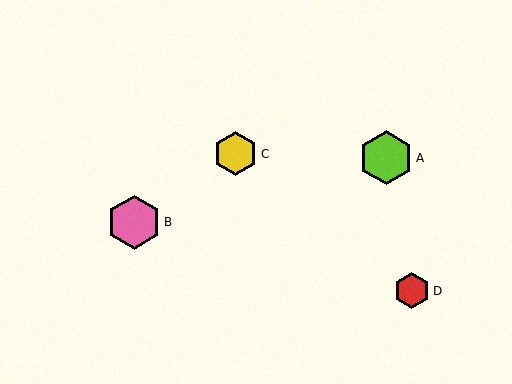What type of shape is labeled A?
Shape A is a lime hexagon.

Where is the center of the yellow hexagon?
The center of the yellow hexagon is at (236, 154).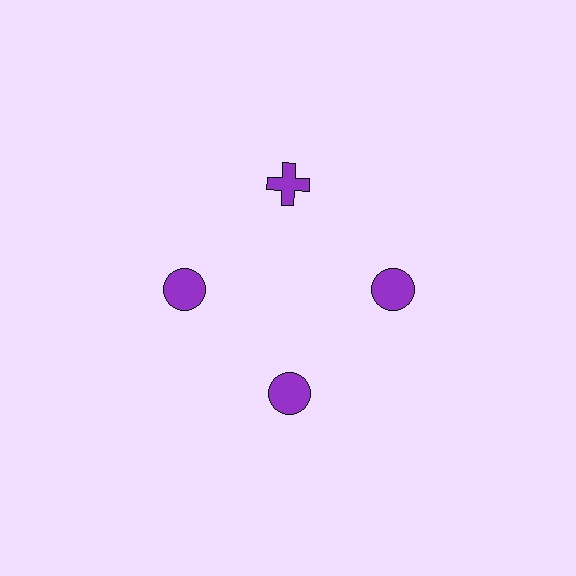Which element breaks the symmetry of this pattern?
The purple cross at roughly the 12 o'clock position breaks the symmetry. All other shapes are purple circles.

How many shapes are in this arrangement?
There are 4 shapes arranged in a ring pattern.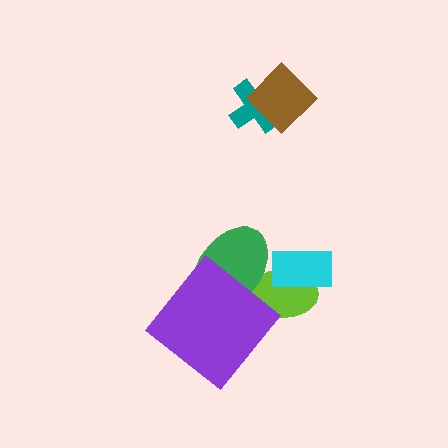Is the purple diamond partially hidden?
No, no other shape covers it.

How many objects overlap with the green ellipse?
2 objects overlap with the green ellipse.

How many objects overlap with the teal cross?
1 object overlaps with the teal cross.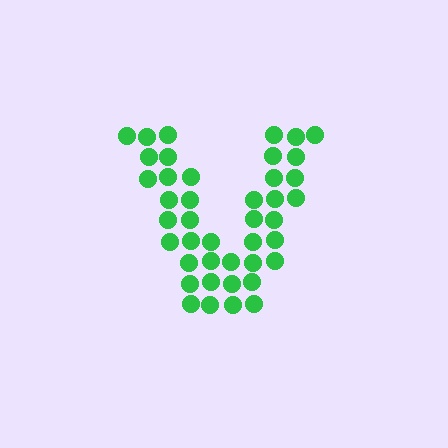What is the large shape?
The large shape is the letter V.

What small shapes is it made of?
It is made of small circles.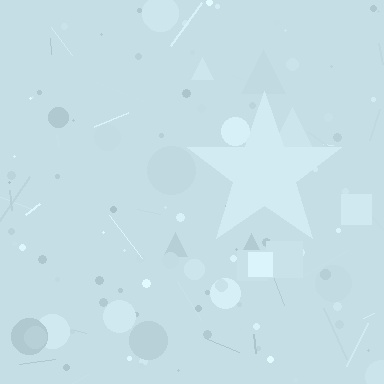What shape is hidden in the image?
A star is hidden in the image.